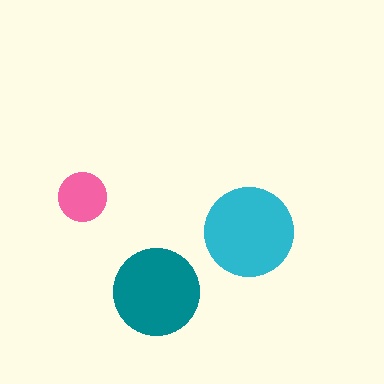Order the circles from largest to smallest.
the cyan one, the teal one, the pink one.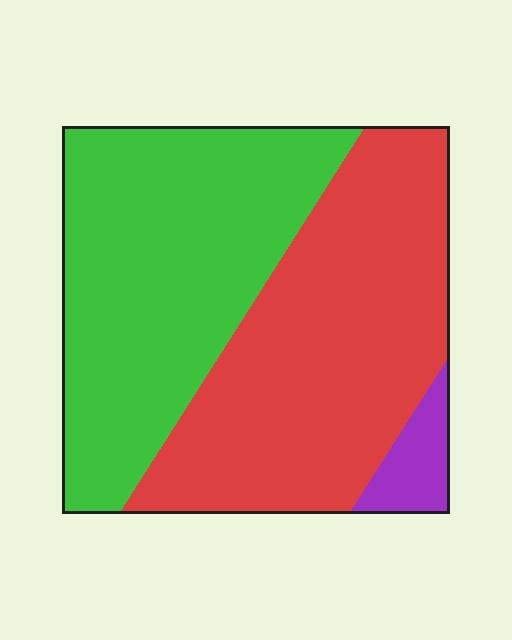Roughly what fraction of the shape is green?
Green covers about 45% of the shape.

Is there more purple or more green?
Green.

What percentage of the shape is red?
Red covers about 50% of the shape.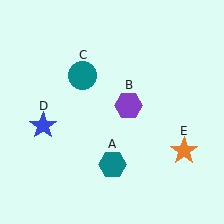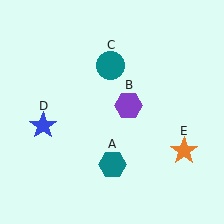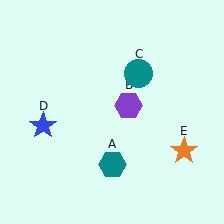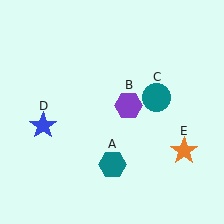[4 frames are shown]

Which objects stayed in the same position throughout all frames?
Teal hexagon (object A) and purple hexagon (object B) and blue star (object D) and orange star (object E) remained stationary.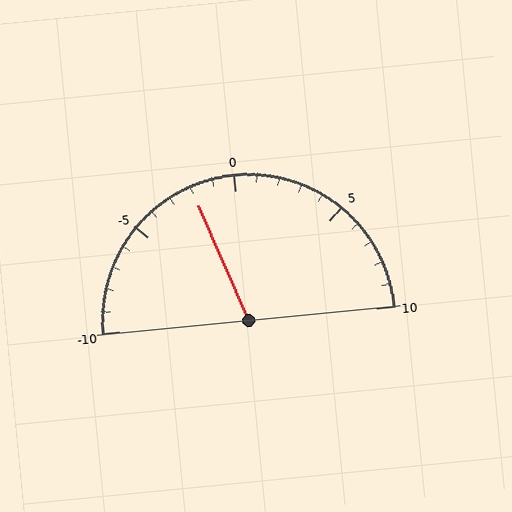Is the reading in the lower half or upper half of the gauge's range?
The reading is in the lower half of the range (-10 to 10).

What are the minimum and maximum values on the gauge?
The gauge ranges from -10 to 10.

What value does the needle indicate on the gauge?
The needle indicates approximately -2.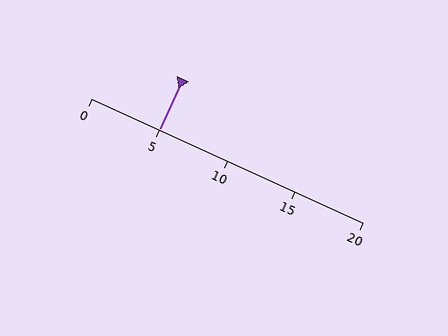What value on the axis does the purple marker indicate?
The marker indicates approximately 5.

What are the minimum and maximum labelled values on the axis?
The axis runs from 0 to 20.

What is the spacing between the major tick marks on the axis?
The major ticks are spaced 5 apart.